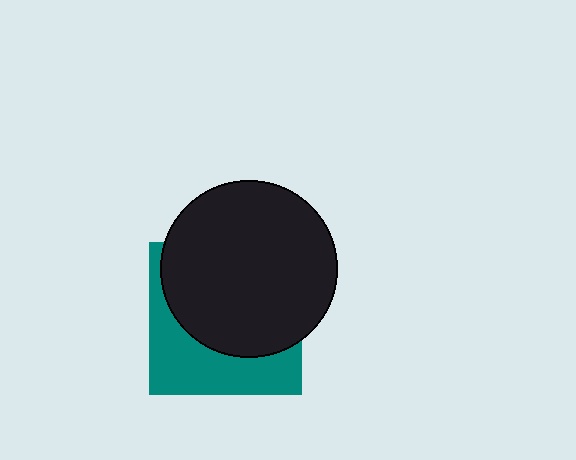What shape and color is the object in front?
The object in front is a black circle.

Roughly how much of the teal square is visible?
A small part of it is visible (roughly 38%).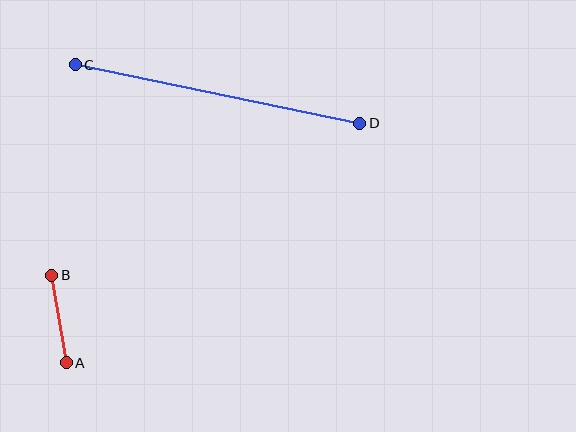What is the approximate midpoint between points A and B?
The midpoint is at approximately (59, 319) pixels.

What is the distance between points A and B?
The distance is approximately 88 pixels.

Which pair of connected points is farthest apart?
Points C and D are farthest apart.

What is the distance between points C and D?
The distance is approximately 290 pixels.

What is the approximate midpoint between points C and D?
The midpoint is at approximately (217, 94) pixels.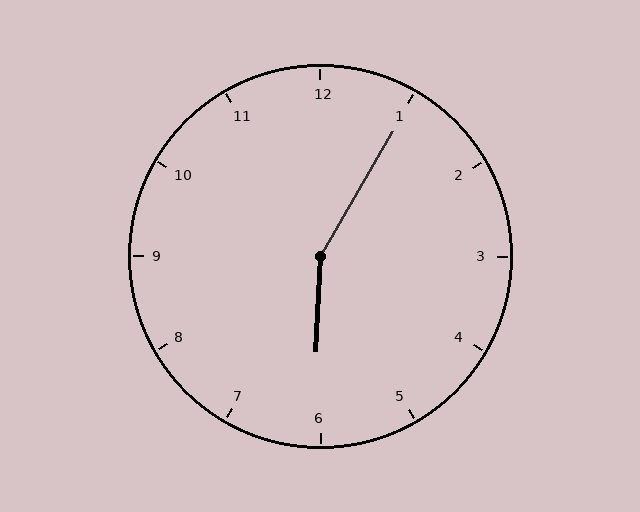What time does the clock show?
6:05.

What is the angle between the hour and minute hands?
Approximately 152 degrees.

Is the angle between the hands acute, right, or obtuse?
It is obtuse.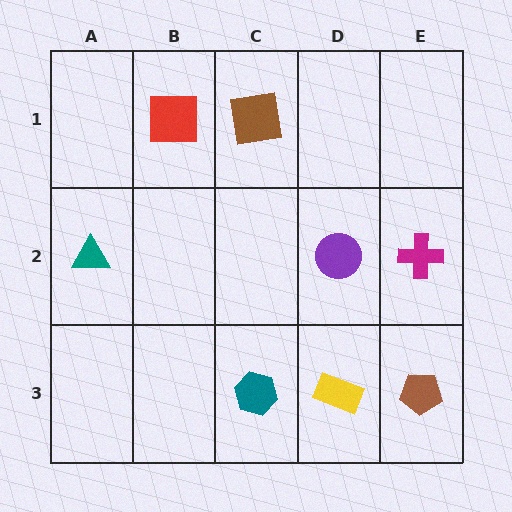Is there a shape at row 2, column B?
No, that cell is empty.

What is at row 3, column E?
A brown pentagon.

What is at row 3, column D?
A yellow rectangle.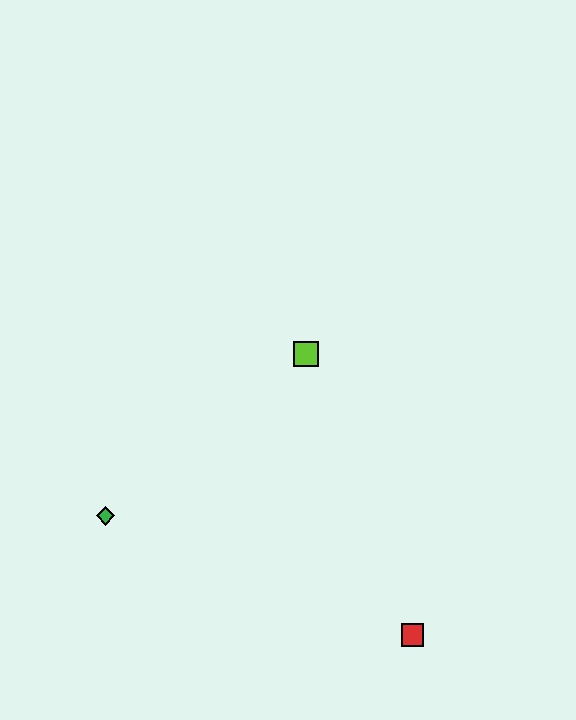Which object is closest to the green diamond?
The lime square is closest to the green diamond.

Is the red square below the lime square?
Yes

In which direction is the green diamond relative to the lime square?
The green diamond is to the left of the lime square.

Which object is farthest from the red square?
The green diamond is farthest from the red square.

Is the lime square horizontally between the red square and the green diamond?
Yes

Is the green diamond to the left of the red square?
Yes